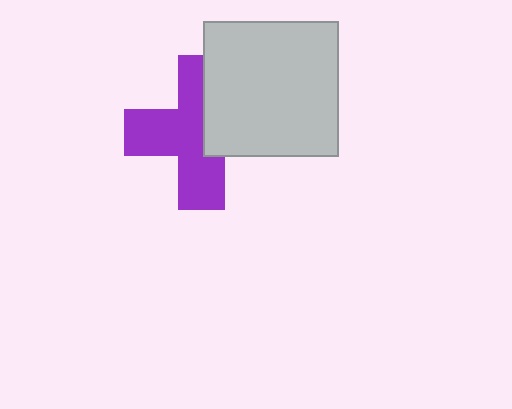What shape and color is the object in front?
The object in front is a light gray square.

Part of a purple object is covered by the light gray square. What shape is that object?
It is a cross.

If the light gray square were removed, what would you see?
You would see the complete purple cross.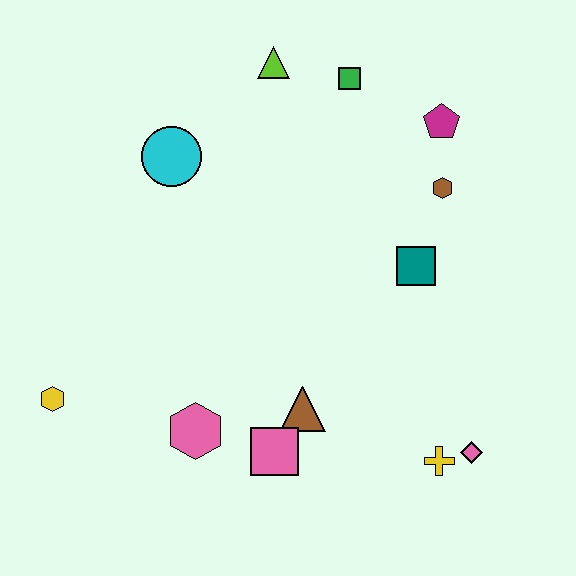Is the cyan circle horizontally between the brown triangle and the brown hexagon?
No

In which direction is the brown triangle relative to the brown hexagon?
The brown triangle is below the brown hexagon.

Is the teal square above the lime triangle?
No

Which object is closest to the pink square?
The brown triangle is closest to the pink square.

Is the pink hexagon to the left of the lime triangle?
Yes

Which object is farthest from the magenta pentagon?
The yellow hexagon is farthest from the magenta pentagon.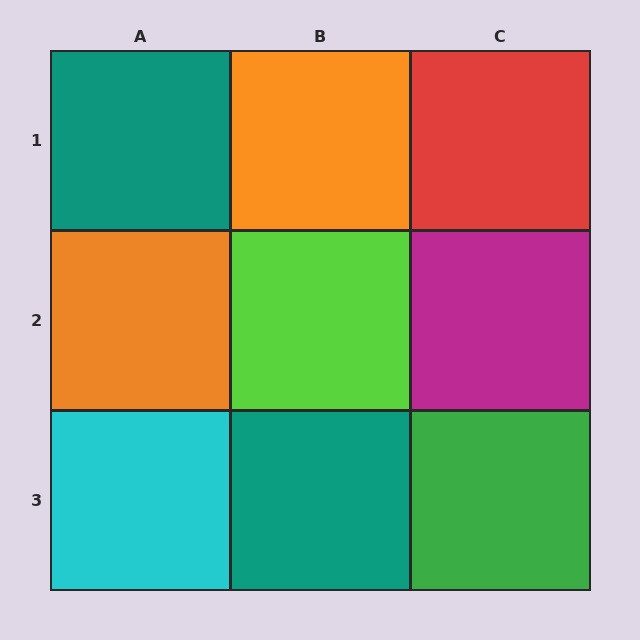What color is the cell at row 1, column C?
Red.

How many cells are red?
1 cell is red.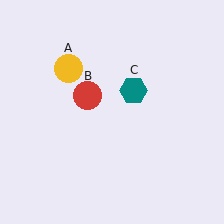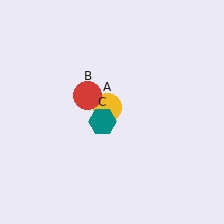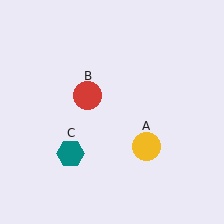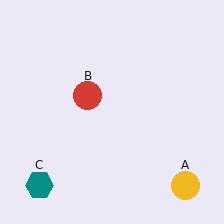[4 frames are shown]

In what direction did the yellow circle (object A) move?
The yellow circle (object A) moved down and to the right.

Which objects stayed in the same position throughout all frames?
Red circle (object B) remained stationary.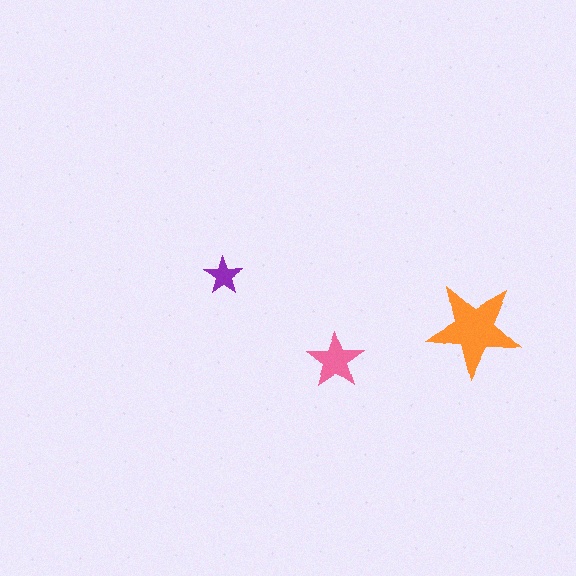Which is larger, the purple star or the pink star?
The pink one.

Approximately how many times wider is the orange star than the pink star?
About 1.5 times wider.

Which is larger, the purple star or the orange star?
The orange one.